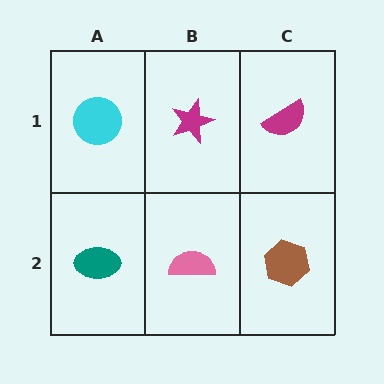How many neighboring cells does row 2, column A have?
2.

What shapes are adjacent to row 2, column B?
A magenta star (row 1, column B), a teal ellipse (row 2, column A), a brown hexagon (row 2, column C).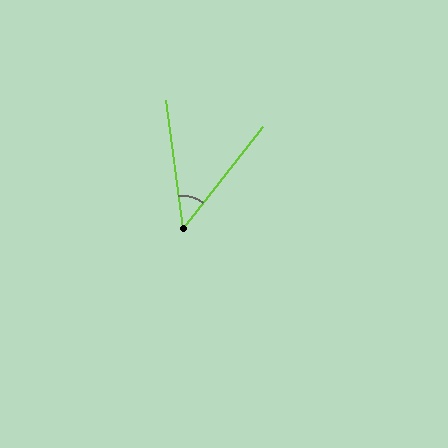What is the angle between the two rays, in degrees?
Approximately 45 degrees.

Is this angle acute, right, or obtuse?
It is acute.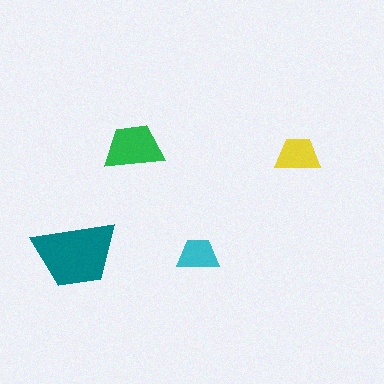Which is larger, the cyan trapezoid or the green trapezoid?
The green one.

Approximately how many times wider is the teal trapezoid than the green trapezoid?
About 1.5 times wider.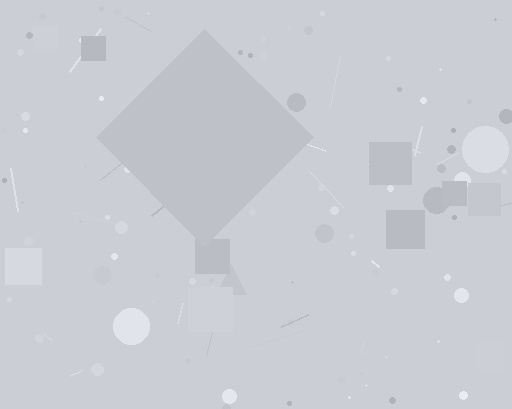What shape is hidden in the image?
A diamond is hidden in the image.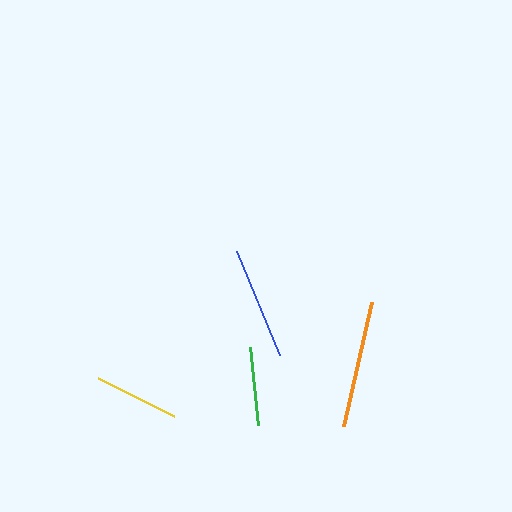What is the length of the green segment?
The green segment is approximately 78 pixels long.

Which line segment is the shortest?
The green line is the shortest at approximately 78 pixels.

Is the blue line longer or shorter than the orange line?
The orange line is longer than the blue line.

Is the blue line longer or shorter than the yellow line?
The blue line is longer than the yellow line.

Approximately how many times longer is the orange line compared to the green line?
The orange line is approximately 1.6 times the length of the green line.